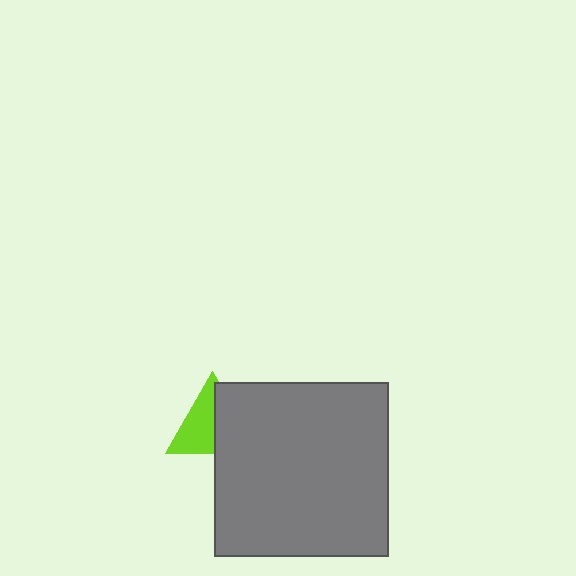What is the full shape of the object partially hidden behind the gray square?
The partially hidden object is a lime triangle.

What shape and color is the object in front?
The object in front is a gray square.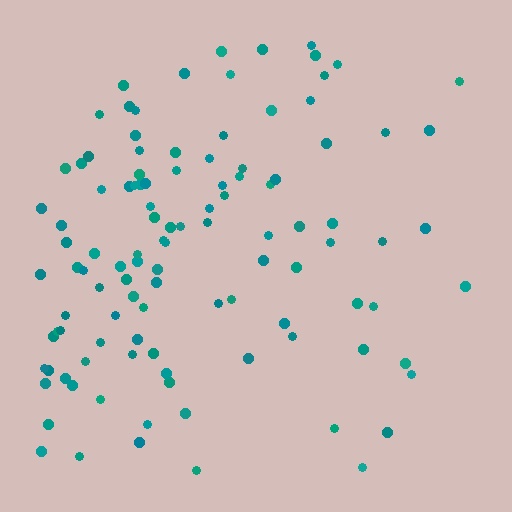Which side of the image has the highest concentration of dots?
The left.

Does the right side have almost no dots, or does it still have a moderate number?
Still a moderate number, just noticeably fewer than the left.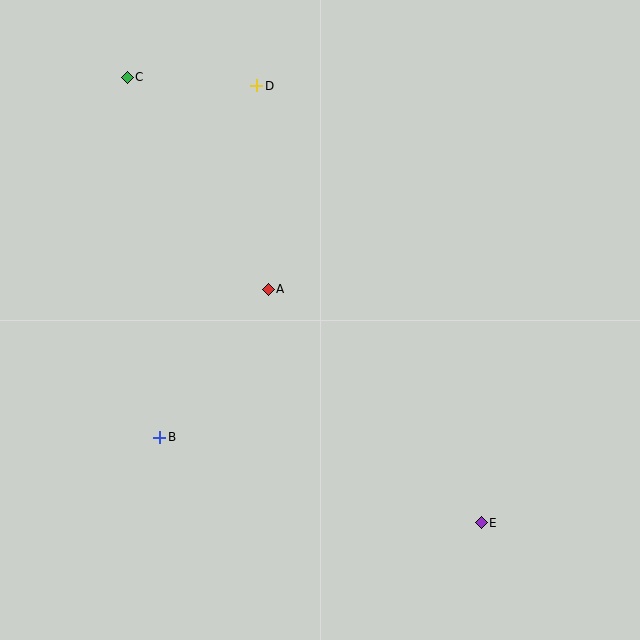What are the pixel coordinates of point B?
Point B is at (160, 437).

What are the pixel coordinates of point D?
Point D is at (257, 86).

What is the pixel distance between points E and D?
The distance between E and D is 491 pixels.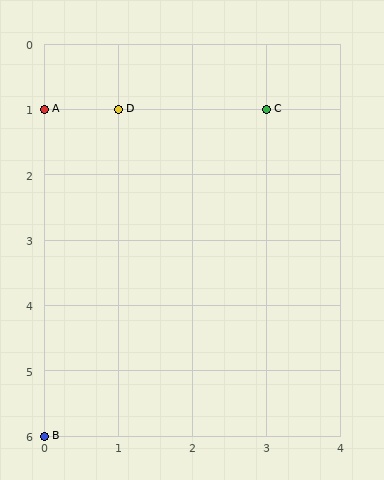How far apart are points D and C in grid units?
Points D and C are 2 columns apart.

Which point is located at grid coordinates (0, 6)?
Point B is at (0, 6).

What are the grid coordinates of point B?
Point B is at grid coordinates (0, 6).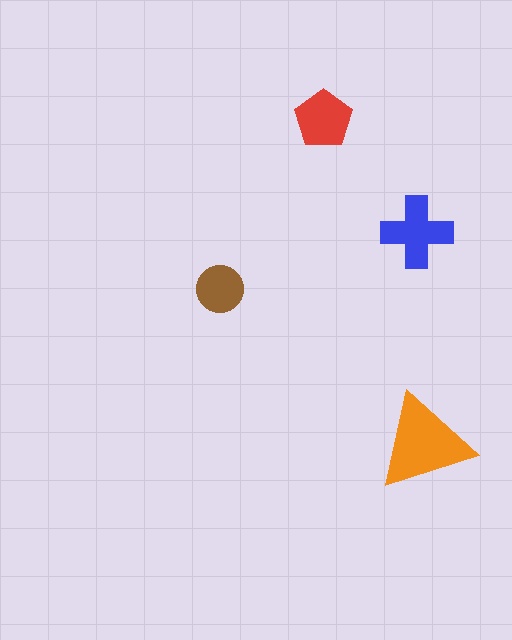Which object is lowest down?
The orange triangle is bottommost.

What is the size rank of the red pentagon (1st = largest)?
3rd.